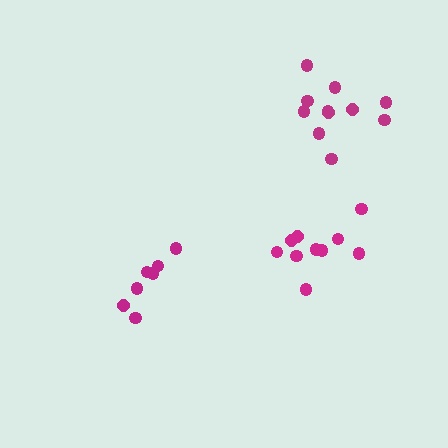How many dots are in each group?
Group 1: 10 dots, Group 2: 7 dots, Group 3: 11 dots (28 total).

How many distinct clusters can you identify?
There are 3 distinct clusters.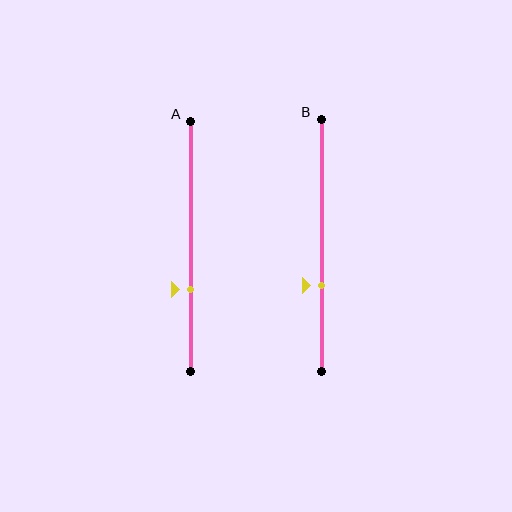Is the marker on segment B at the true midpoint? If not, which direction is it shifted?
No, the marker on segment B is shifted downward by about 16% of the segment length.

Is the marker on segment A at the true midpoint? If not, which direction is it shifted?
No, the marker on segment A is shifted downward by about 17% of the segment length.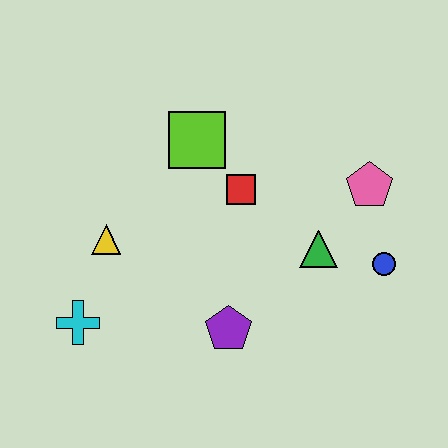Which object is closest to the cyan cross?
The yellow triangle is closest to the cyan cross.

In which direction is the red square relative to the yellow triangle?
The red square is to the right of the yellow triangle.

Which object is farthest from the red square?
The cyan cross is farthest from the red square.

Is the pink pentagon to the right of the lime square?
Yes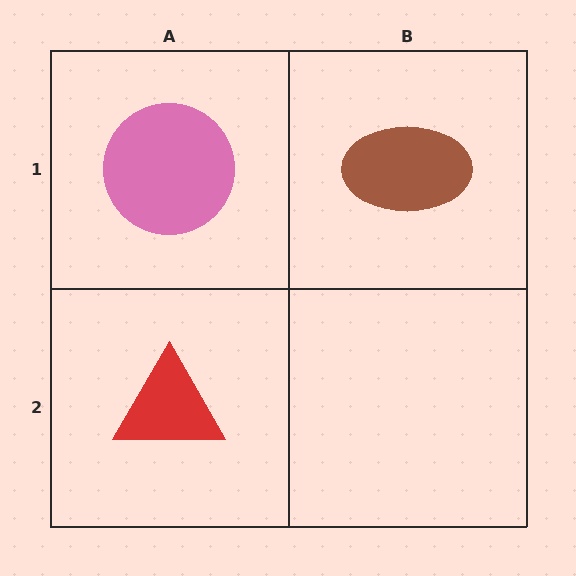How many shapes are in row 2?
1 shape.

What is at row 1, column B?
A brown ellipse.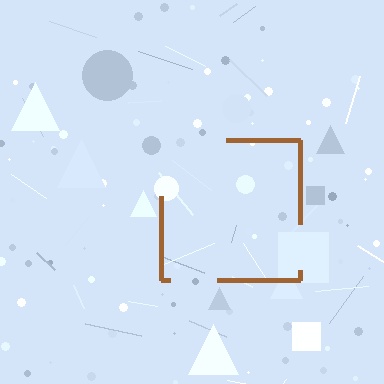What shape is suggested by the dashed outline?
The dashed outline suggests a square.